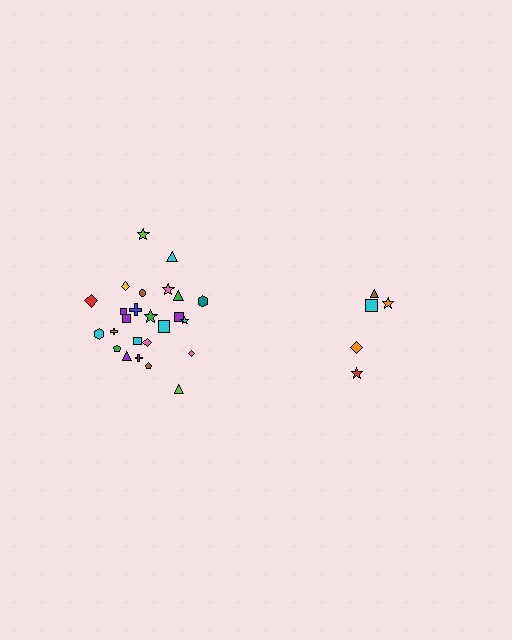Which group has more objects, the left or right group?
The left group.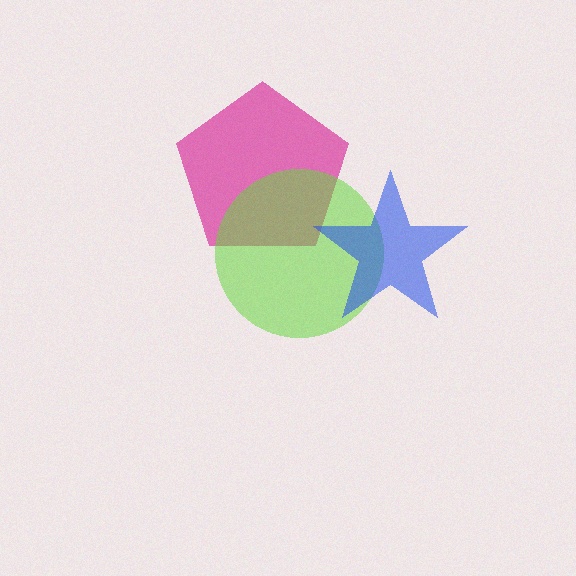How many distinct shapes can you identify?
There are 3 distinct shapes: a magenta pentagon, a lime circle, a blue star.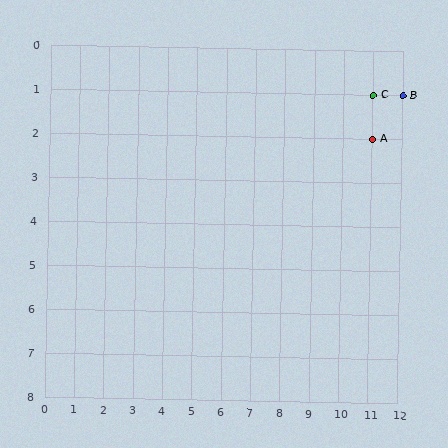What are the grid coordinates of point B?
Point B is at grid coordinates (12, 1).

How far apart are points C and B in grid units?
Points C and B are 1 column apart.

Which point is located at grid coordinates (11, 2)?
Point A is at (11, 2).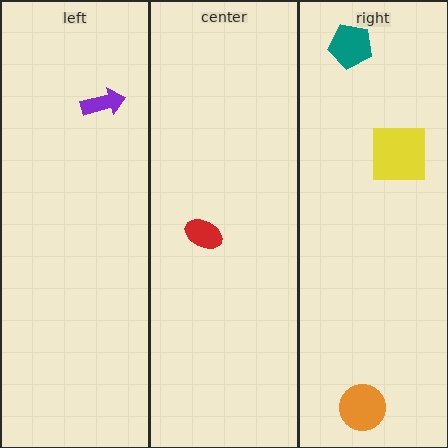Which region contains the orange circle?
The right region.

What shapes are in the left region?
The purple arrow.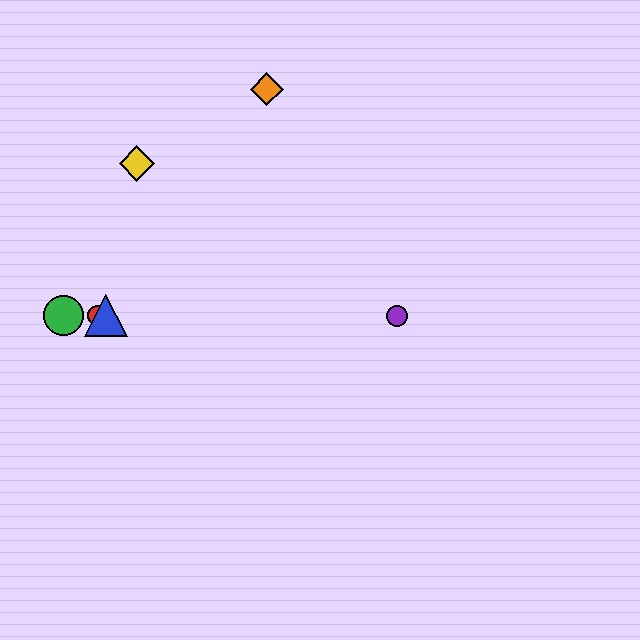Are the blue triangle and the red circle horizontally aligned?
Yes, both are at y≈316.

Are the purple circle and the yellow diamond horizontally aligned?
No, the purple circle is at y≈316 and the yellow diamond is at y≈164.